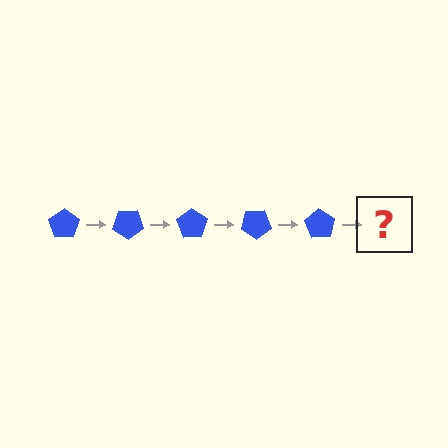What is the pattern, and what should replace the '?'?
The pattern is that the pentagon rotates 35 degrees each step. The '?' should be a blue pentagon rotated 175 degrees.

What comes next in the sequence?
The next element should be a blue pentagon rotated 175 degrees.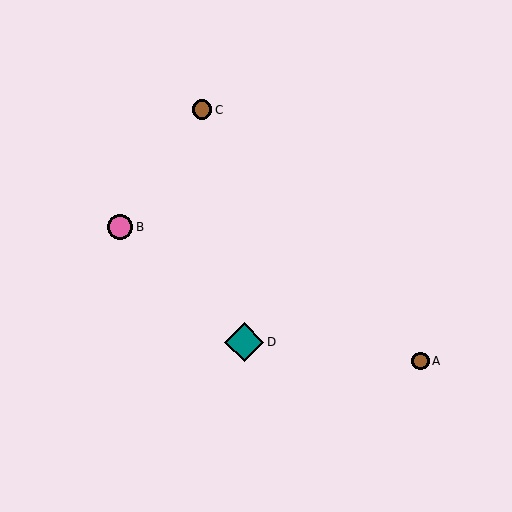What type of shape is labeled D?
Shape D is a teal diamond.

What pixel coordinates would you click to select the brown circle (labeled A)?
Click at (420, 361) to select the brown circle A.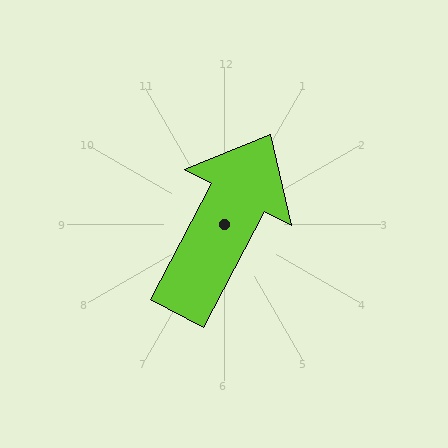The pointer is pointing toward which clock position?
Roughly 1 o'clock.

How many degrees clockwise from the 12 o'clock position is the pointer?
Approximately 28 degrees.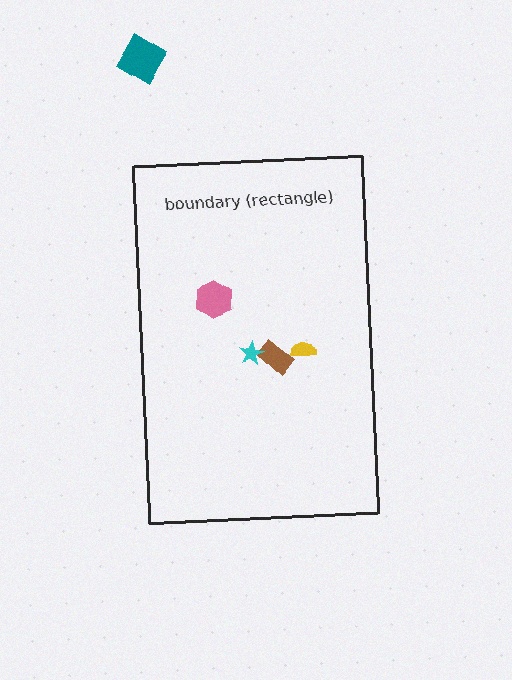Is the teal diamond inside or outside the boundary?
Outside.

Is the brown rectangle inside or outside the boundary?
Inside.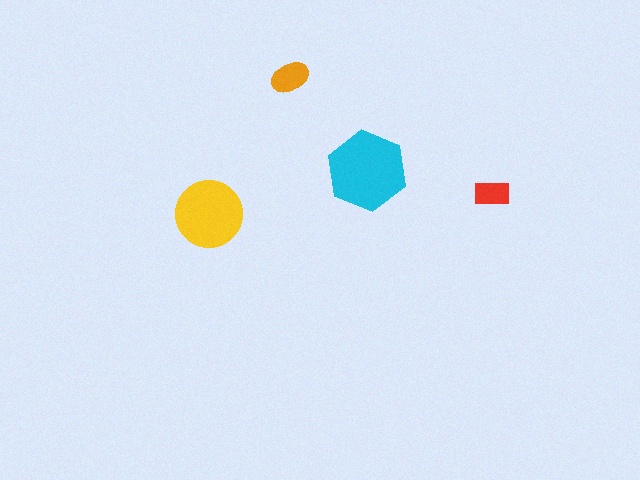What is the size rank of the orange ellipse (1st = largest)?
3rd.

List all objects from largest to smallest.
The cyan hexagon, the yellow circle, the orange ellipse, the red rectangle.